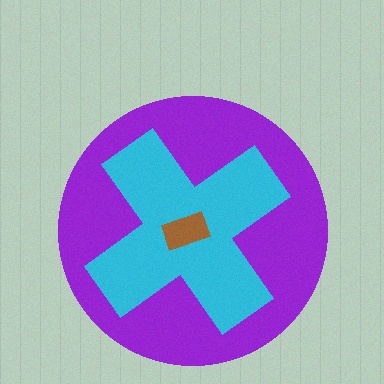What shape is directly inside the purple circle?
The cyan cross.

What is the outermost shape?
The purple circle.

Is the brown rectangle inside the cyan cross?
Yes.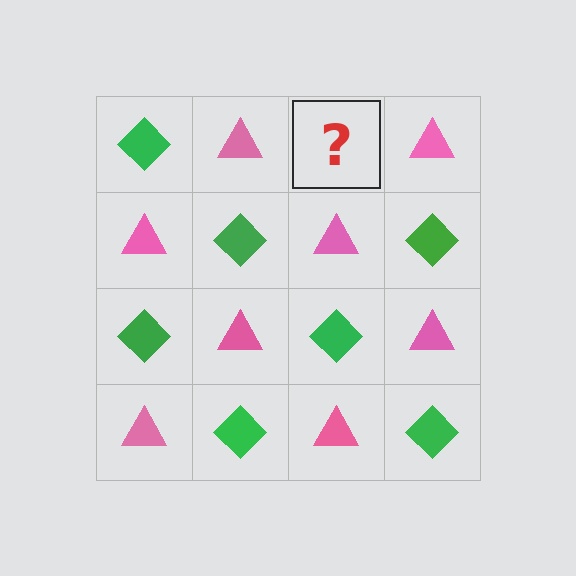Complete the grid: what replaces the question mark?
The question mark should be replaced with a green diamond.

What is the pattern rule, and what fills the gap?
The rule is that it alternates green diamond and pink triangle in a checkerboard pattern. The gap should be filled with a green diamond.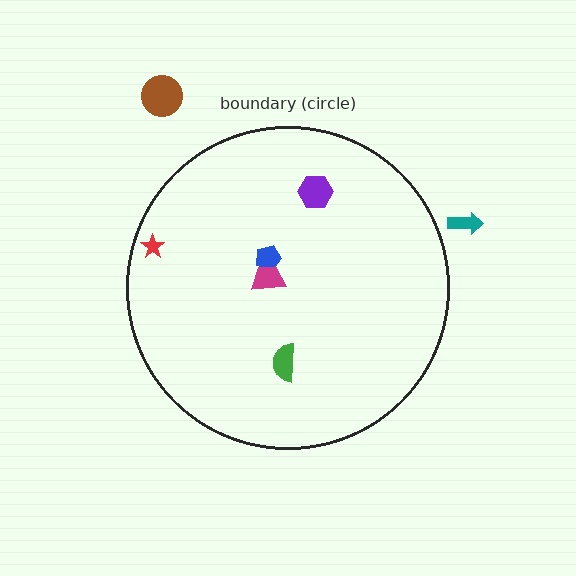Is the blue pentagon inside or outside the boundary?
Inside.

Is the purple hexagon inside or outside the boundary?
Inside.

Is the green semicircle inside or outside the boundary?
Inside.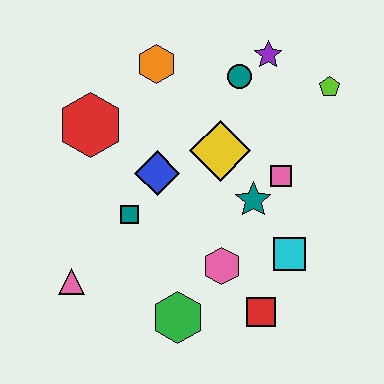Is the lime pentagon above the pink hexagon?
Yes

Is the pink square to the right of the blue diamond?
Yes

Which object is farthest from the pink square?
The pink triangle is farthest from the pink square.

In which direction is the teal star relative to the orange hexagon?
The teal star is below the orange hexagon.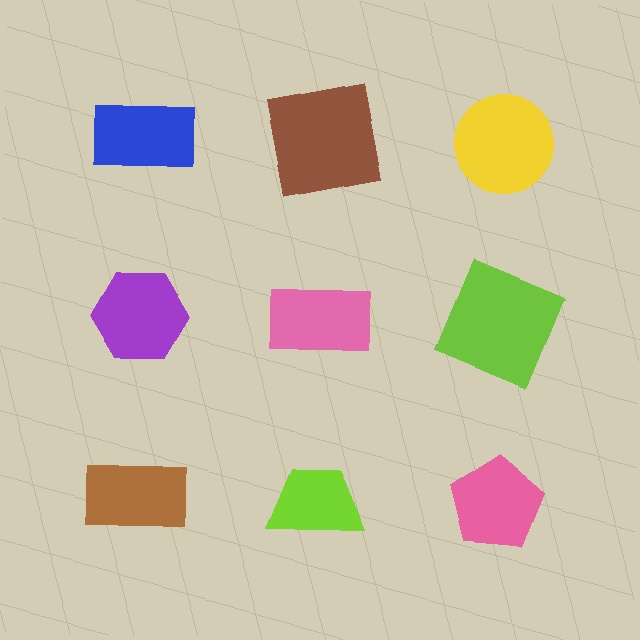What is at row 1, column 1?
A blue rectangle.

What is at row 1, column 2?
A brown square.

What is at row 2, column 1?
A purple hexagon.